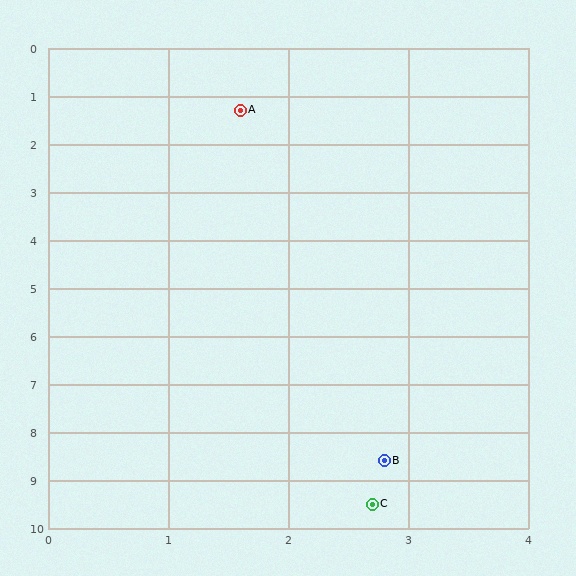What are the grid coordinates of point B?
Point B is at approximately (2.8, 8.6).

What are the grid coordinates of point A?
Point A is at approximately (1.6, 1.3).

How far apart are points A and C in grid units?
Points A and C are about 8.3 grid units apart.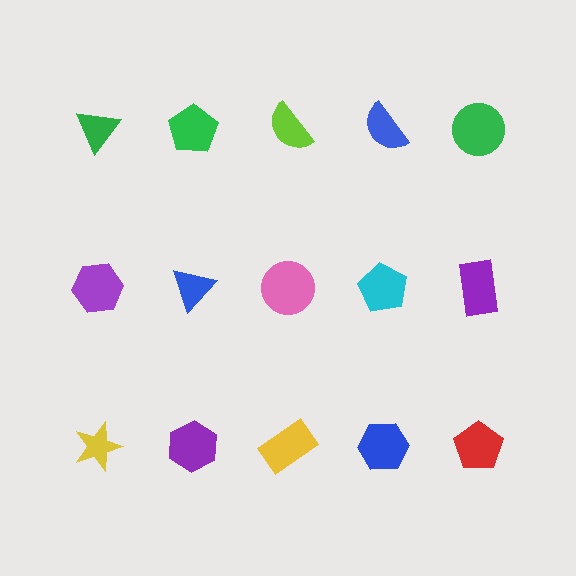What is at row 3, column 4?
A blue hexagon.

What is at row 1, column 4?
A blue semicircle.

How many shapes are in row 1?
5 shapes.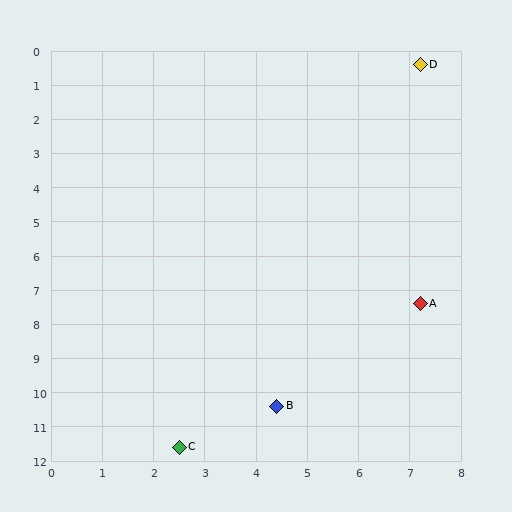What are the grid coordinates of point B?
Point B is at approximately (4.4, 10.4).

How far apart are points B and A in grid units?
Points B and A are about 4.1 grid units apart.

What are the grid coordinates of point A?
Point A is at approximately (7.2, 7.4).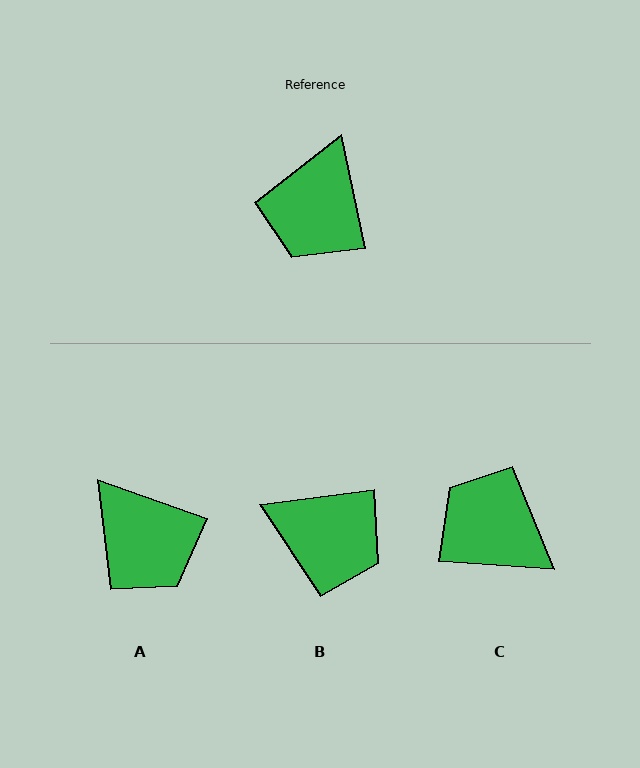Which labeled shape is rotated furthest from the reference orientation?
C, about 106 degrees away.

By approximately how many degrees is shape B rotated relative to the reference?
Approximately 85 degrees counter-clockwise.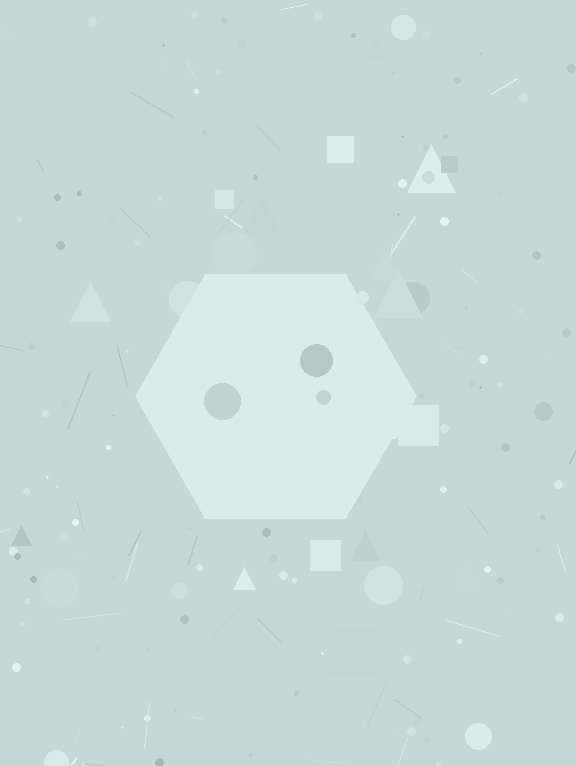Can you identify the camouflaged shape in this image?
The camouflaged shape is a hexagon.